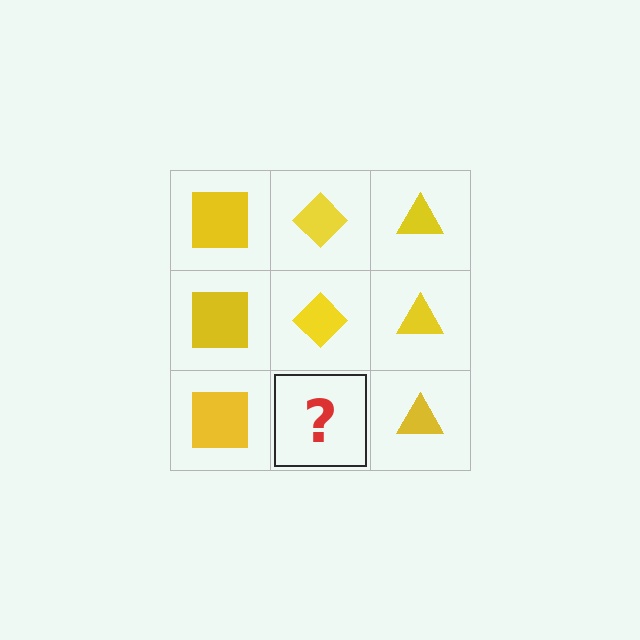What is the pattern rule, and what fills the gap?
The rule is that each column has a consistent shape. The gap should be filled with a yellow diamond.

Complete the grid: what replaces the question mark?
The question mark should be replaced with a yellow diamond.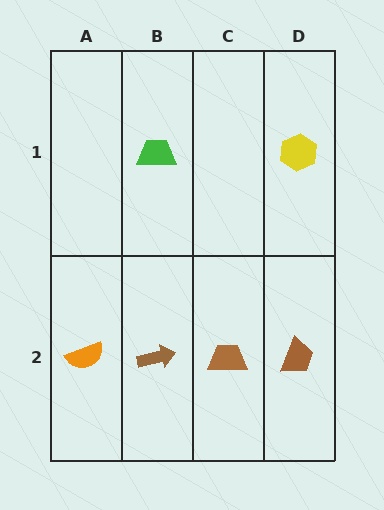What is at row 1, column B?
A green trapezoid.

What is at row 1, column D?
A yellow hexagon.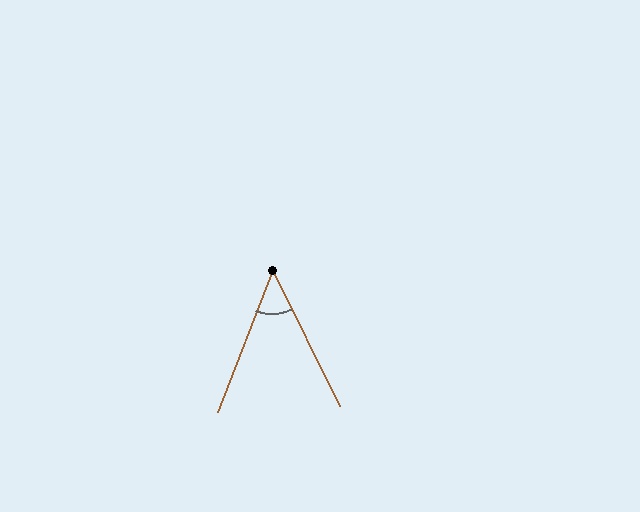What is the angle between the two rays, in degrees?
Approximately 47 degrees.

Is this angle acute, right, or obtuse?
It is acute.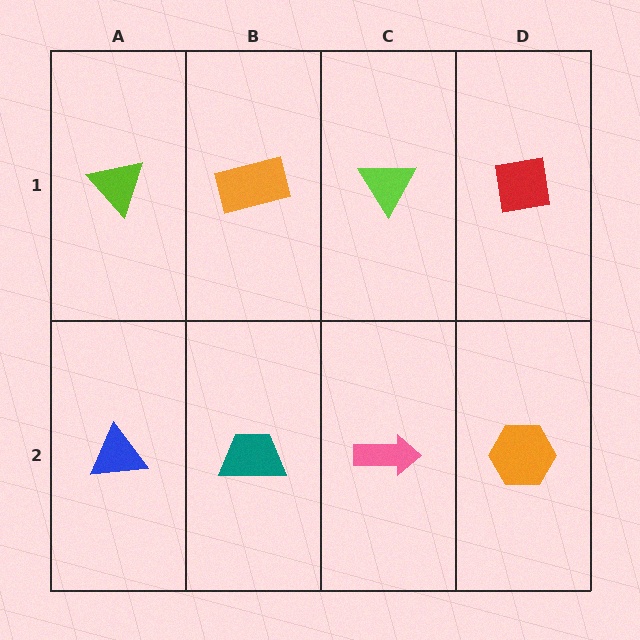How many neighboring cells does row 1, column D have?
2.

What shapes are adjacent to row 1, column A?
A blue triangle (row 2, column A), an orange rectangle (row 1, column B).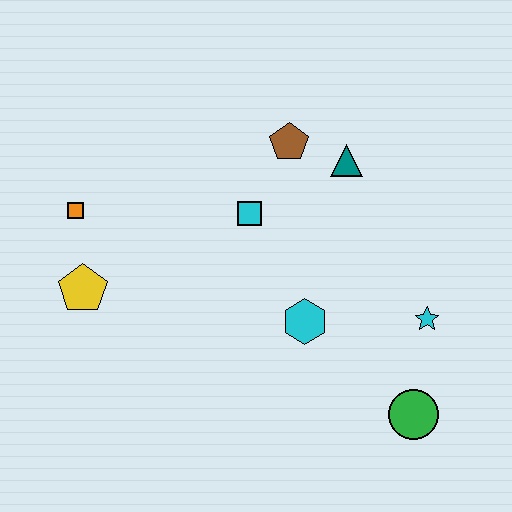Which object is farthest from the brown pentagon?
The green circle is farthest from the brown pentagon.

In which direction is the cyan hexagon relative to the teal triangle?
The cyan hexagon is below the teal triangle.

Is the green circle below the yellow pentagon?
Yes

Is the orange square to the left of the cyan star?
Yes